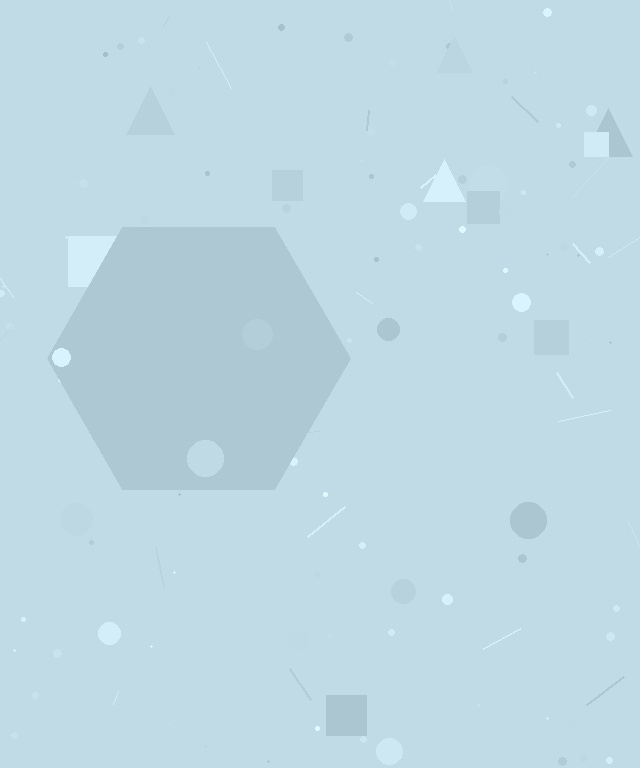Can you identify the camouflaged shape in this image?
The camouflaged shape is a hexagon.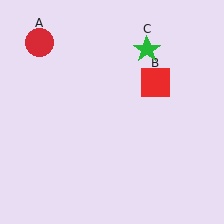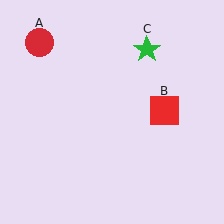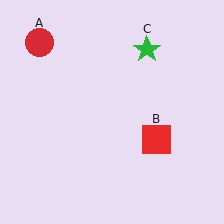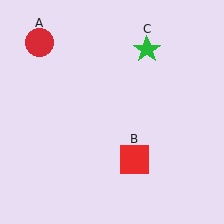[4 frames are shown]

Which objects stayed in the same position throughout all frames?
Red circle (object A) and green star (object C) remained stationary.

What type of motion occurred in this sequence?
The red square (object B) rotated clockwise around the center of the scene.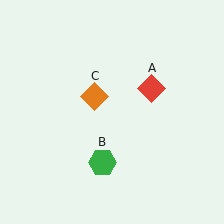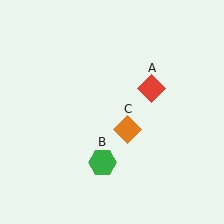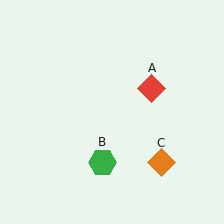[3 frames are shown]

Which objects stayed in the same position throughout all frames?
Red diamond (object A) and green hexagon (object B) remained stationary.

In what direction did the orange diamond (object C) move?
The orange diamond (object C) moved down and to the right.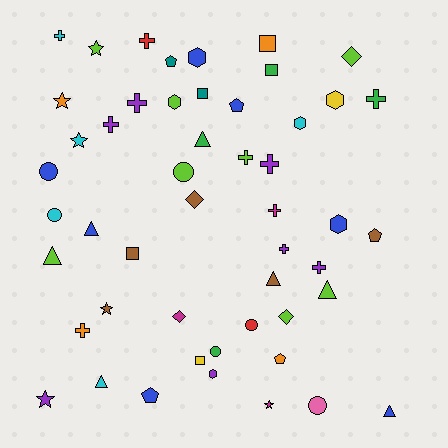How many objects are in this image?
There are 50 objects.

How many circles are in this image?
There are 6 circles.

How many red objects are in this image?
There are 2 red objects.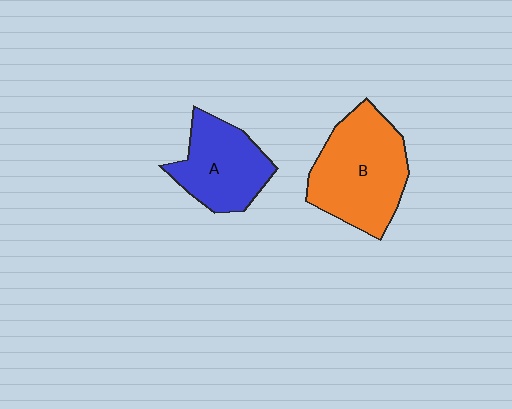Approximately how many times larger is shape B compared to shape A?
Approximately 1.4 times.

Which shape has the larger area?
Shape B (orange).